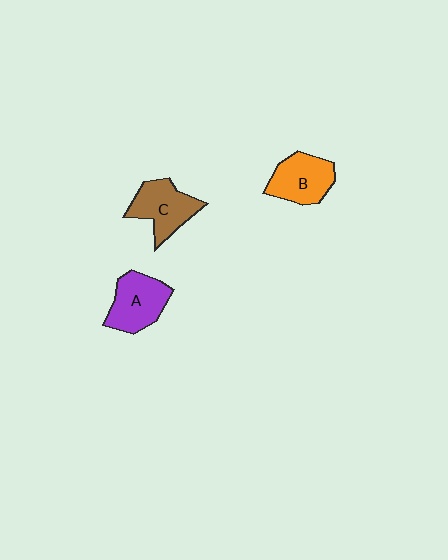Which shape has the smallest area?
Shape B (orange).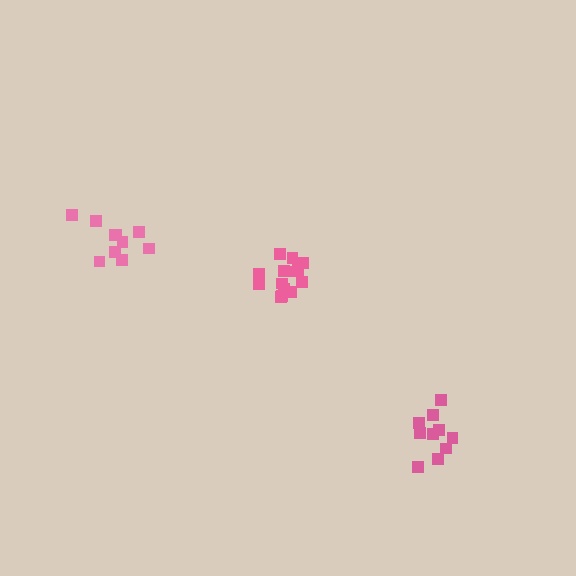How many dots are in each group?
Group 1: 10 dots, Group 2: 14 dots, Group 3: 10 dots (34 total).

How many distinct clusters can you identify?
There are 3 distinct clusters.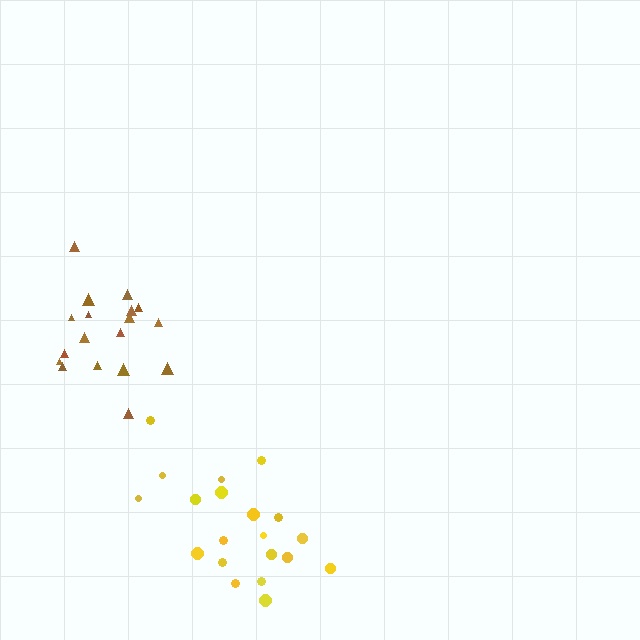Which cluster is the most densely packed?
Brown.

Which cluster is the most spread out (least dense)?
Yellow.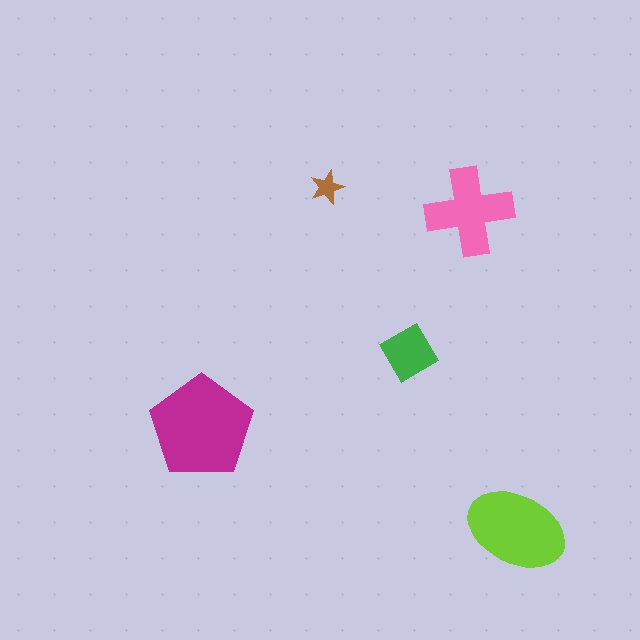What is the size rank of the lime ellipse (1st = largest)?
2nd.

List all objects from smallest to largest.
The brown star, the green diamond, the pink cross, the lime ellipse, the magenta pentagon.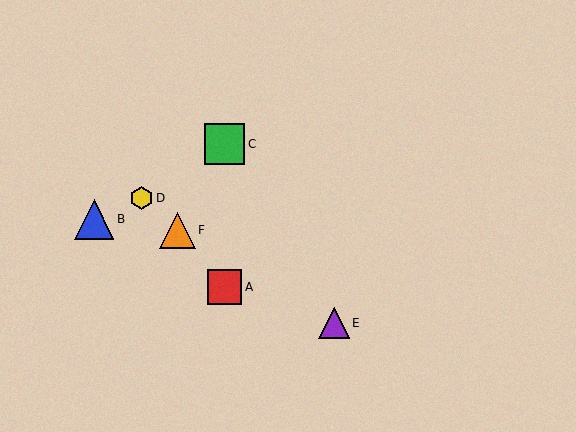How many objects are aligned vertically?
2 objects (A, C) are aligned vertically.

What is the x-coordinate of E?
Object E is at x≈334.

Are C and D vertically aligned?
No, C is at x≈225 and D is at x≈142.